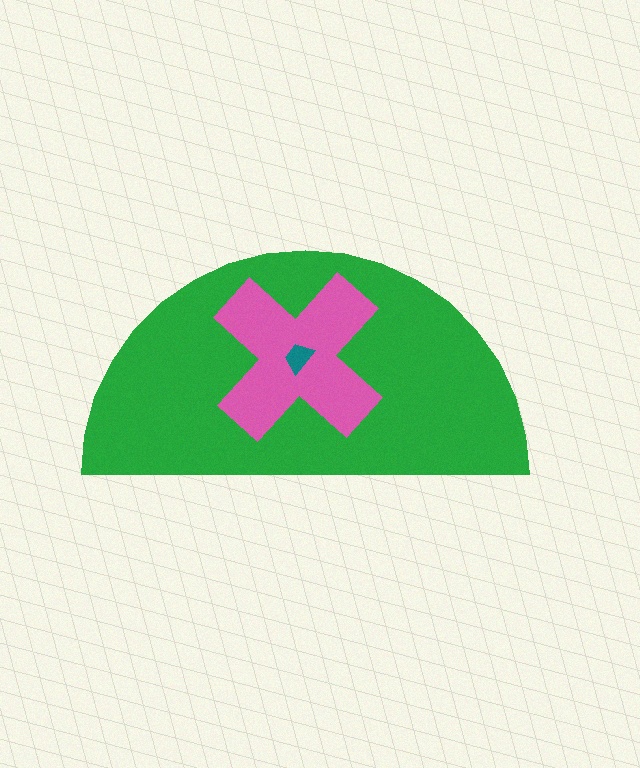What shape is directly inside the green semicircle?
The pink cross.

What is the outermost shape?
The green semicircle.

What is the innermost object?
The teal trapezoid.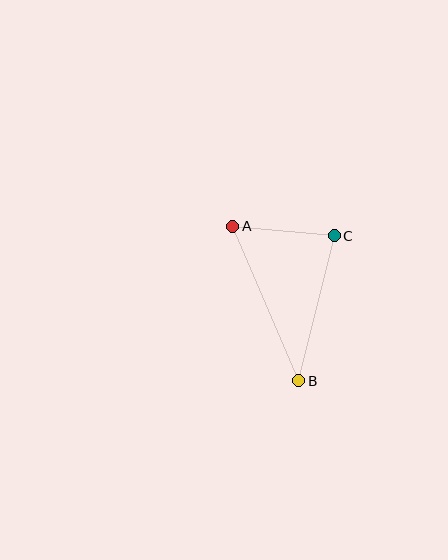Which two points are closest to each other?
Points A and C are closest to each other.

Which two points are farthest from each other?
Points A and B are farthest from each other.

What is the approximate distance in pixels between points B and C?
The distance between B and C is approximately 149 pixels.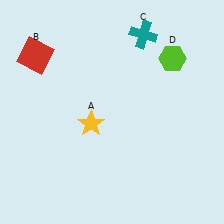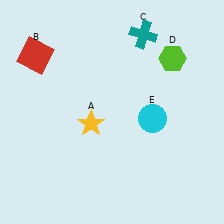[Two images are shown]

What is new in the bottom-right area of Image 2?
A cyan circle (E) was added in the bottom-right area of Image 2.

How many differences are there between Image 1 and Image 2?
There is 1 difference between the two images.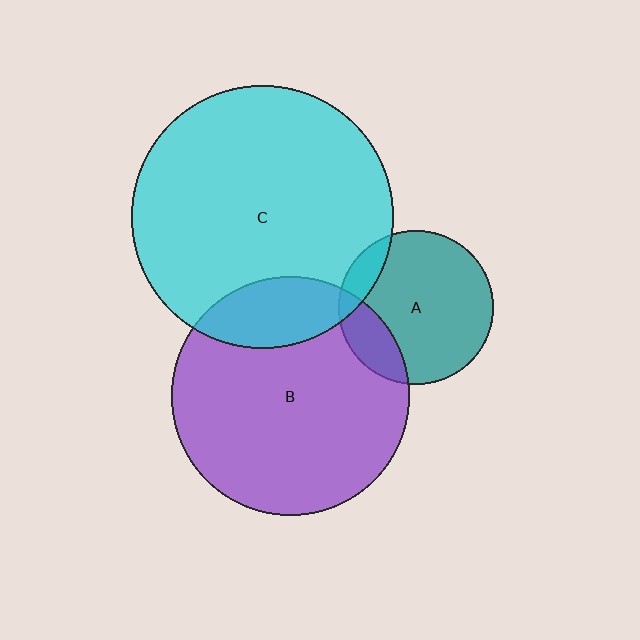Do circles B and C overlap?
Yes.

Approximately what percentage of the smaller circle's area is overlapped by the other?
Approximately 20%.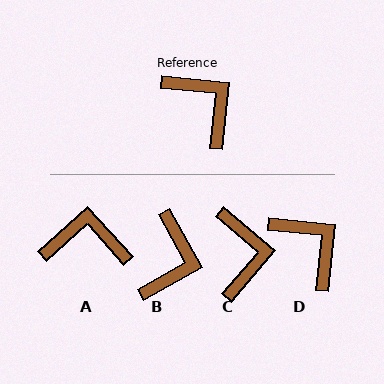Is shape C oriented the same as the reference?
No, it is off by about 35 degrees.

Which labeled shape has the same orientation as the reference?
D.